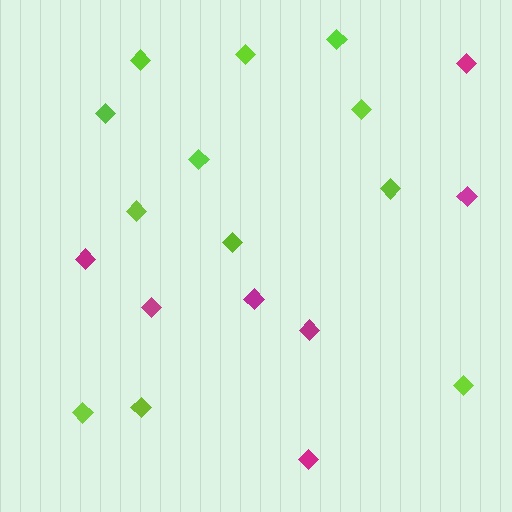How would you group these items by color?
There are 2 groups: one group of magenta diamonds (7) and one group of lime diamonds (12).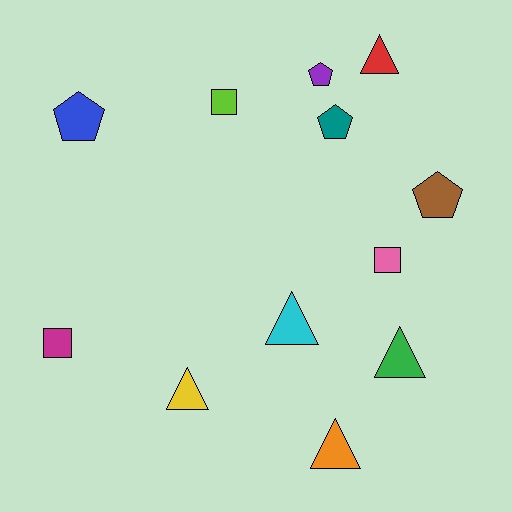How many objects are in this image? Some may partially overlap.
There are 12 objects.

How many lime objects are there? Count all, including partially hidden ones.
There is 1 lime object.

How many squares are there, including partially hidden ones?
There are 3 squares.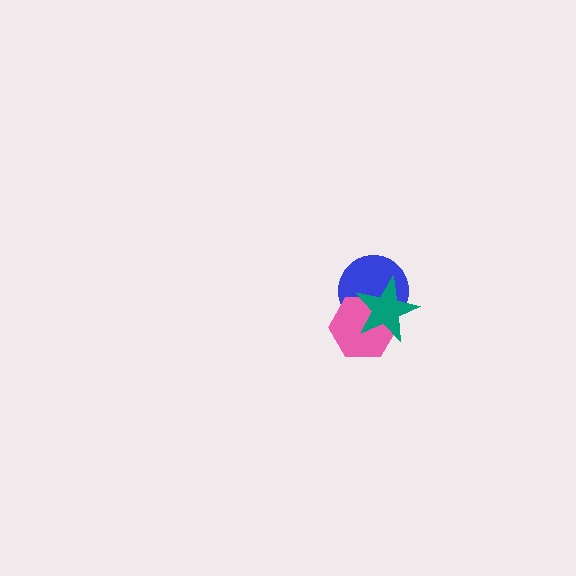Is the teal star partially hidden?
No, no other shape covers it.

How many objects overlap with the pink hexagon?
2 objects overlap with the pink hexagon.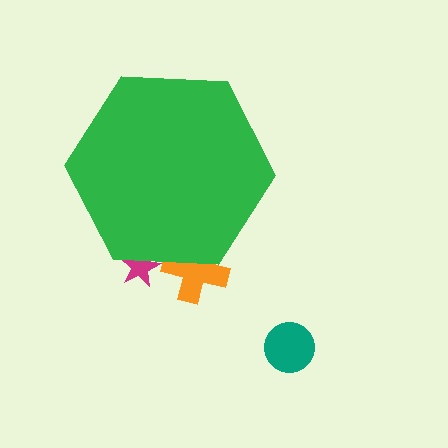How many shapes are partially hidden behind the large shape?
2 shapes are partially hidden.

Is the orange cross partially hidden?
Yes, the orange cross is partially hidden behind the green hexagon.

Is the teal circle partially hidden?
No, the teal circle is fully visible.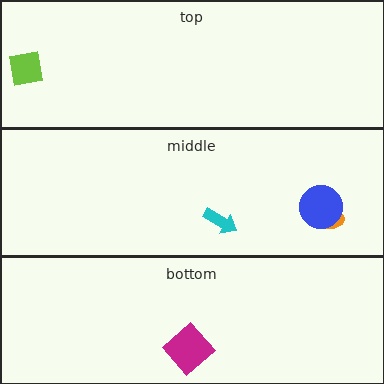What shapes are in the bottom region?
The magenta diamond.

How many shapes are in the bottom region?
1.